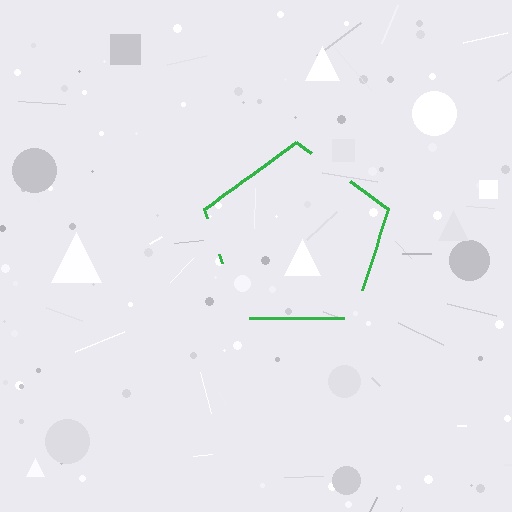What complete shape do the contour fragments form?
The contour fragments form a pentagon.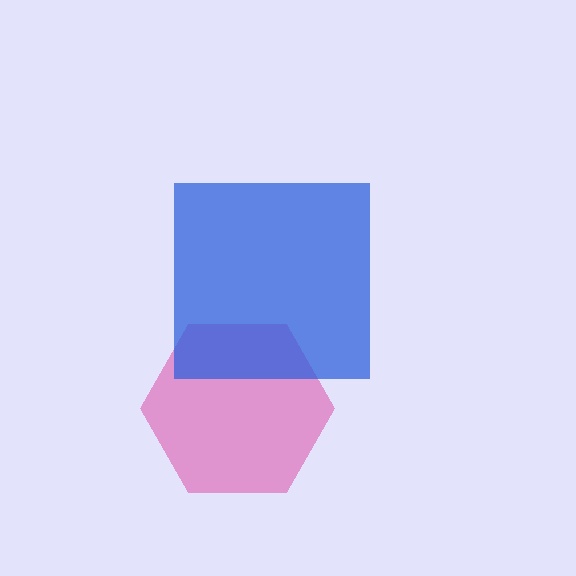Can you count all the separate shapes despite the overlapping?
Yes, there are 2 separate shapes.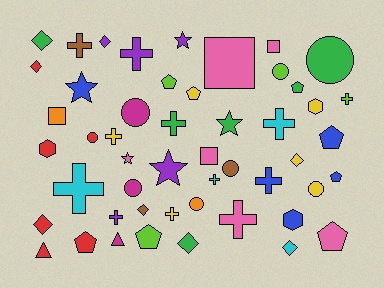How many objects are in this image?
There are 50 objects.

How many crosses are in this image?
There are 12 crosses.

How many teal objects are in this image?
There are no teal objects.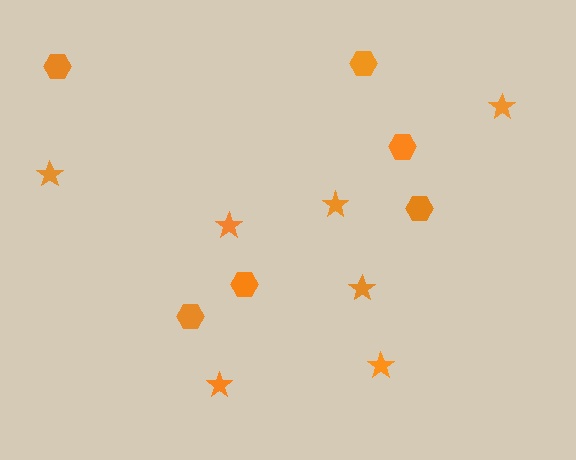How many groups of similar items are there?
There are 2 groups: one group of stars (7) and one group of hexagons (6).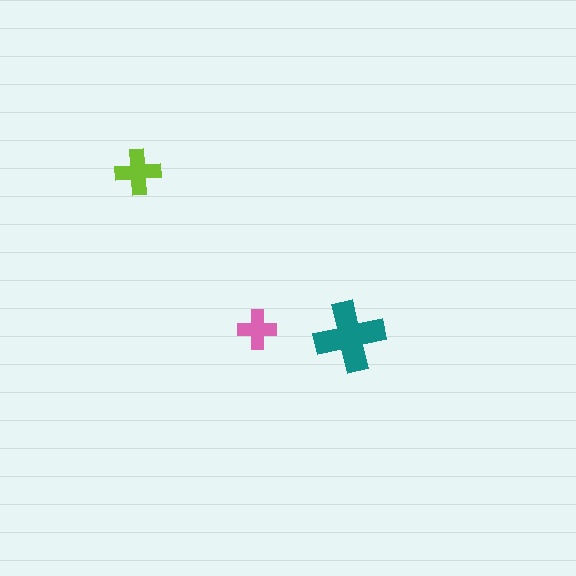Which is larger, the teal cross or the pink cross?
The teal one.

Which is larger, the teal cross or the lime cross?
The teal one.